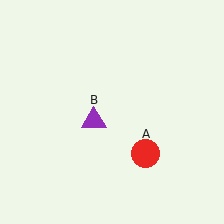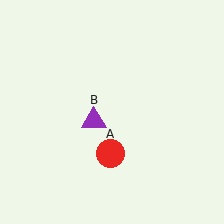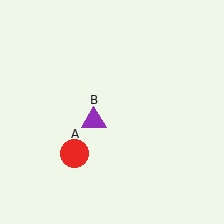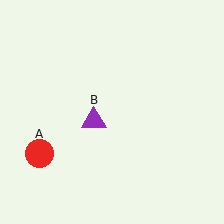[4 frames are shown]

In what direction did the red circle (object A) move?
The red circle (object A) moved left.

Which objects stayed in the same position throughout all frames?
Purple triangle (object B) remained stationary.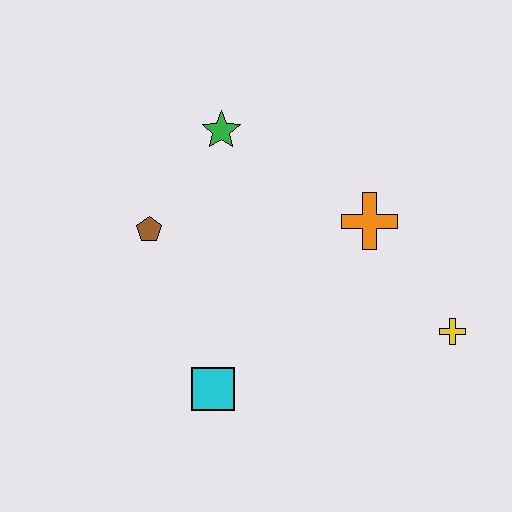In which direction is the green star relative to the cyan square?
The green star is above the cyan square.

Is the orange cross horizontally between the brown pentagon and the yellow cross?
Yes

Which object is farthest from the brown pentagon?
The yellow cross is farthest from the brown pentagon.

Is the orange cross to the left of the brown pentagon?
No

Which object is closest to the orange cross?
The yellow cross is closest to the orange cross.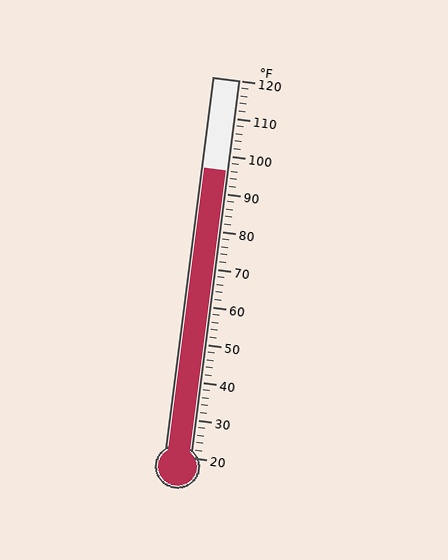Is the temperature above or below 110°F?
The temperature is below 110°F.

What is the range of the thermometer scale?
The thermometer scale ranges from 20°F to 120°F.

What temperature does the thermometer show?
The thermometer shows approximately 96°F.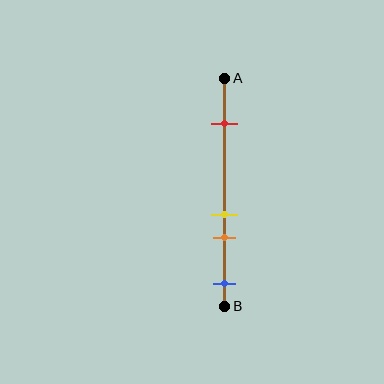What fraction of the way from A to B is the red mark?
The red mark is approximately 20% (0.2) of the way from A to B.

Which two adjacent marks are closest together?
The yellow and orange marks are the closest adjacent pair.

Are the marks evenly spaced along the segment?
No, the marks are not evenly spaced.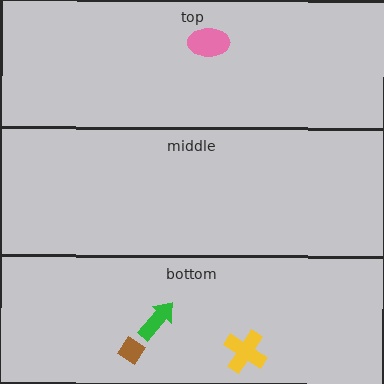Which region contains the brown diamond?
The bottom region.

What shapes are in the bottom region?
The green arrow, the brown diamond, the yellow cross.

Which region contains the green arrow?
The bottom region.